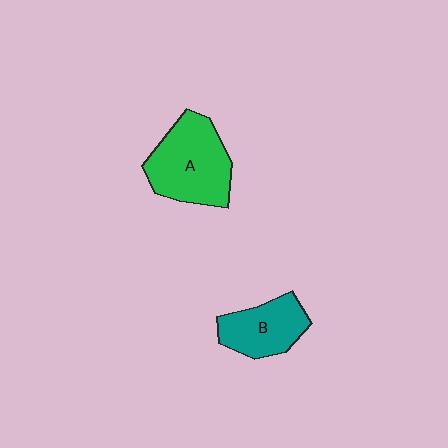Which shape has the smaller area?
Shape B (teal).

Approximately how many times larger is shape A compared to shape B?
Approximately 1.5 times.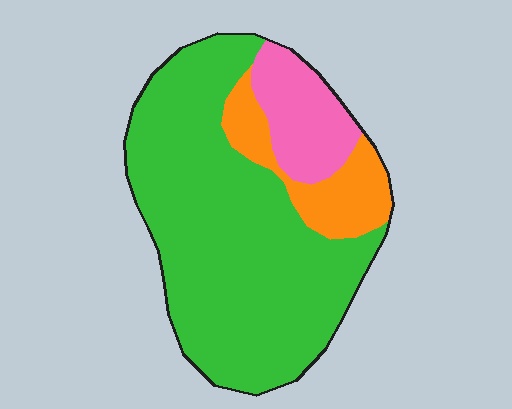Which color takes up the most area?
Green, at roughly 70%.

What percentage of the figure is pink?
Pink covers 14% of the figure.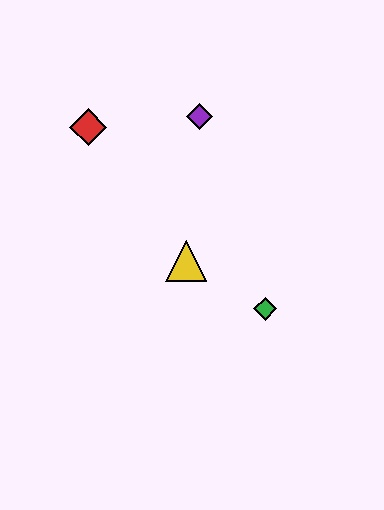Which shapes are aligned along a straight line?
The blue triangle, the green diamond, the yellow triangle are aligned along a straight line.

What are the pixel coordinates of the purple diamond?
The purple diamond is at (200, 116).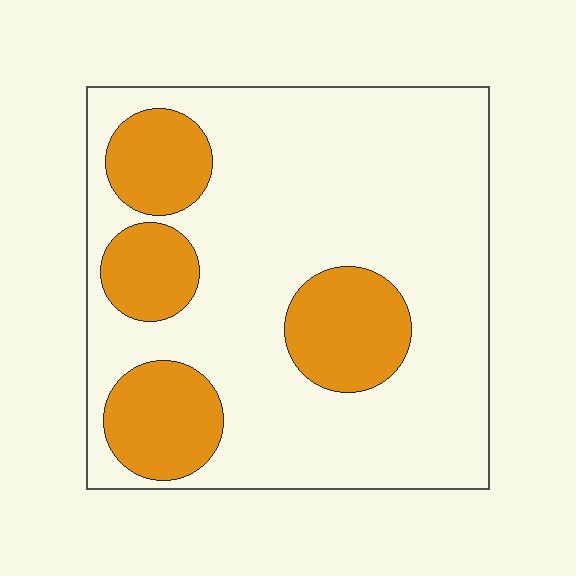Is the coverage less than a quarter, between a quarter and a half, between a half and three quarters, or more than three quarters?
Between a quarter and a half.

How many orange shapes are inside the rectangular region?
4.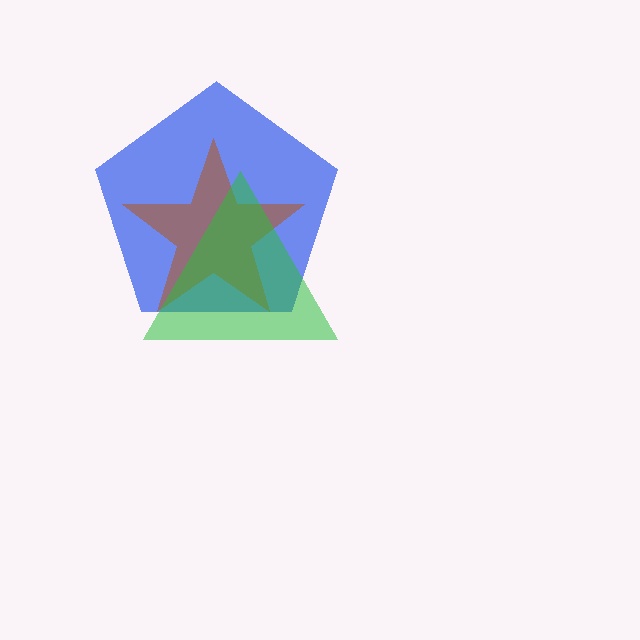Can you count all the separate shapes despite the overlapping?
Yes, there are 3 separate shapes.